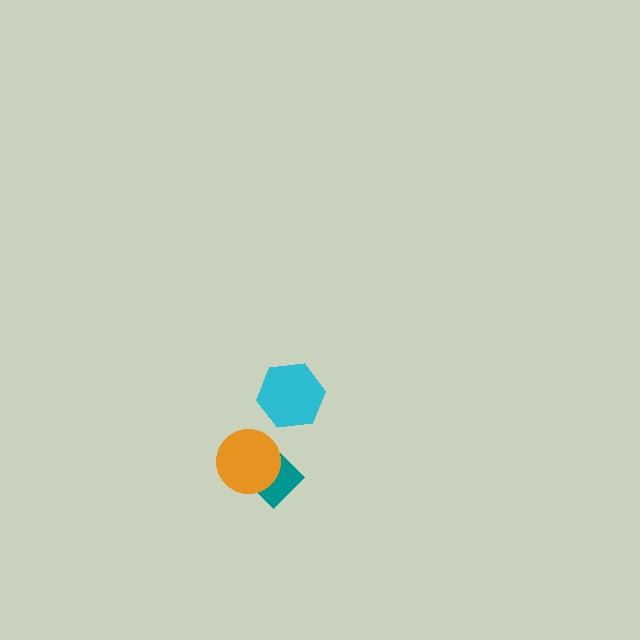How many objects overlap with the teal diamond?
1 object overlaps with the teal diamond.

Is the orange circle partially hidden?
No, no other shape covers it.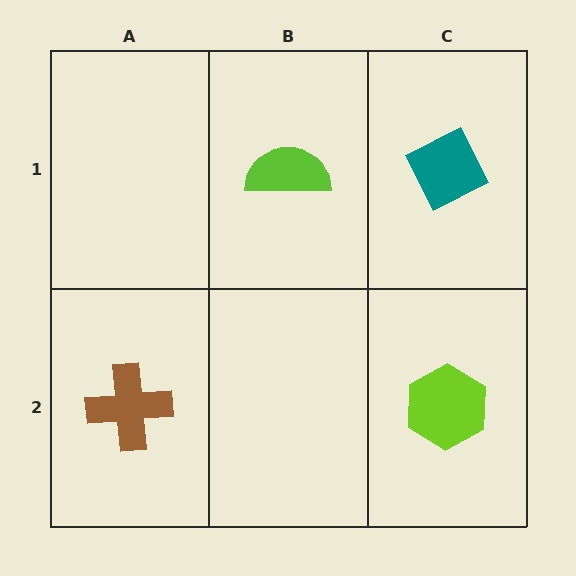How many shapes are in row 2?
2 shapes.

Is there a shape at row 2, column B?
No, that cell is empty.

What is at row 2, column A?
A brown cross.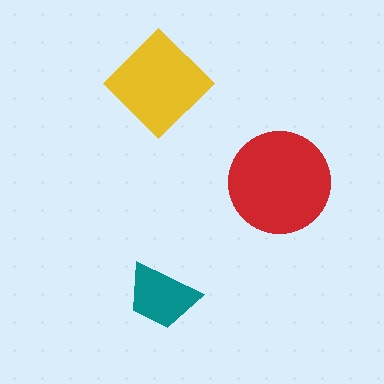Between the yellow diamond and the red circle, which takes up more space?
The red circle.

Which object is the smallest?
The teal trapezoid.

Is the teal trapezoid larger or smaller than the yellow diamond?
Smaller.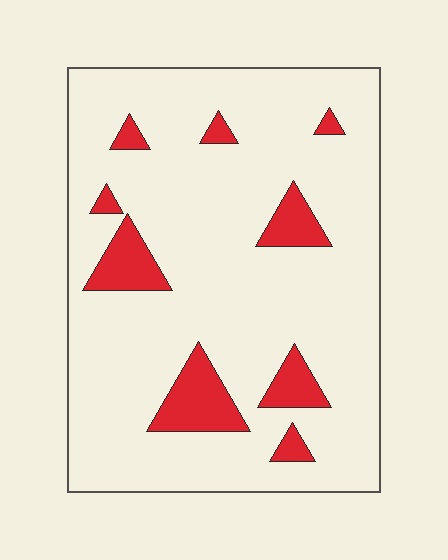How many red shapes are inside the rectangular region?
9.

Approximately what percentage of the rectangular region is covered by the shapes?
Approximately 15%.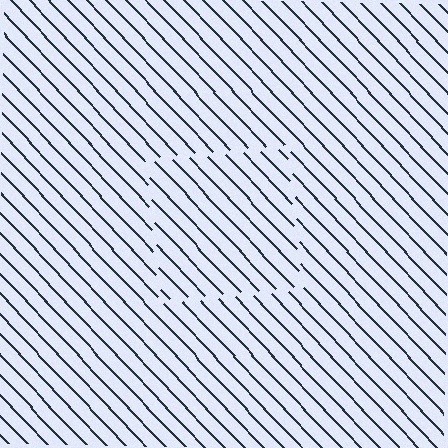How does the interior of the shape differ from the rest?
The interior of the shape contains the same grating, shifted by half a period — the contour is defined by the phase discontinuity where line-ends from the inner and outer gratings abut.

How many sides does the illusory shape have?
4 sides — the line-ends trace a square.